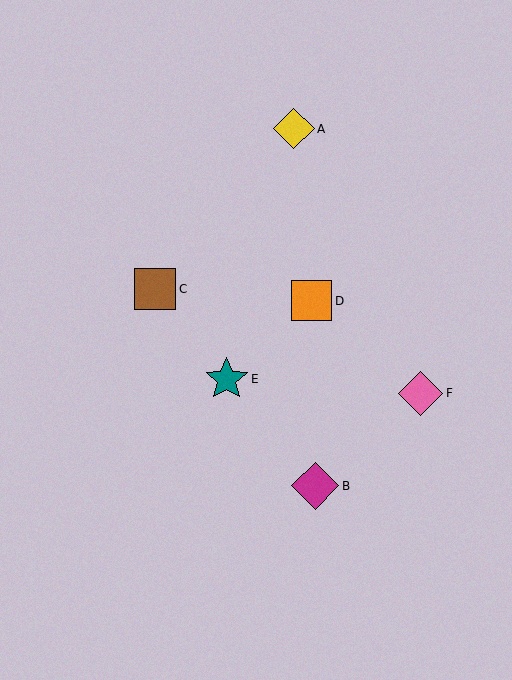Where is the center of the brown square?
The center of the brown square is at (155, 289).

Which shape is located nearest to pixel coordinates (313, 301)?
The orange square (labeled D) at (312, 301) is nearest to that location.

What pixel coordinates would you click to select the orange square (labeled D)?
Click at (312, 301) to select the orange square D.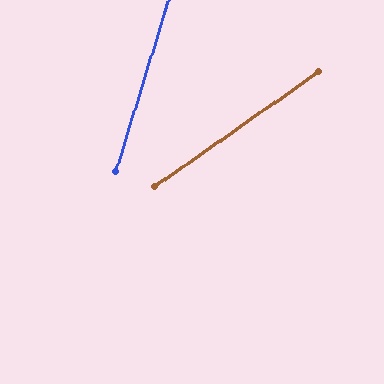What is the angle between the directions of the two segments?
Approximately 38 degrees.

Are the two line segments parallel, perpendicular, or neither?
Neither parallel nor perpendicular — they differ by about 38°.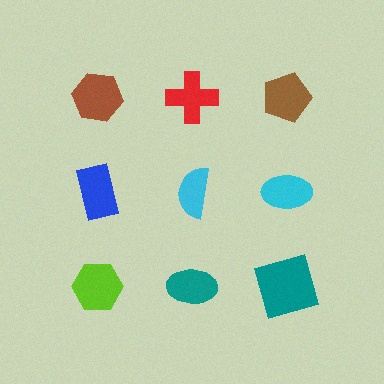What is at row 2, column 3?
A cyan ellipse.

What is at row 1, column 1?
A brown hexagon.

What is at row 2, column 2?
A cyan semicircle.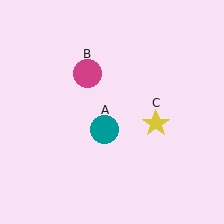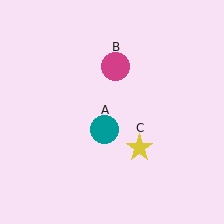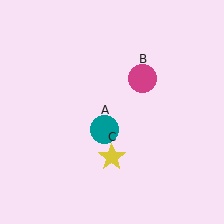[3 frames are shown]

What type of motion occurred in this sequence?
The magenta circle (object B), yellow star (object C) rotated clockwise around the center of the scene.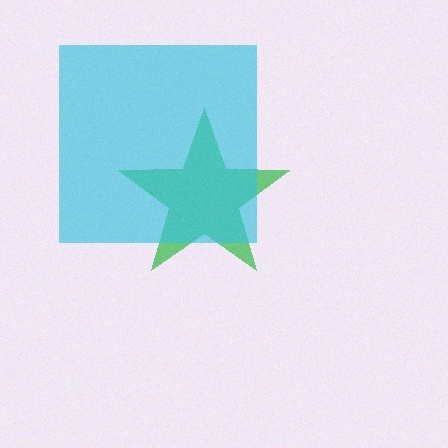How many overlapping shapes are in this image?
There are 2 overlapping shapes in the image.